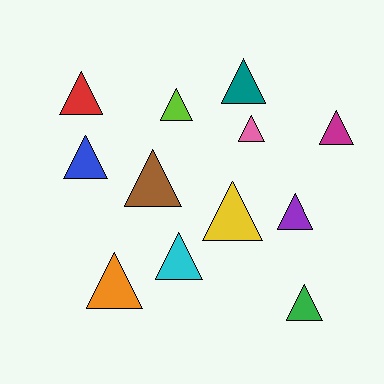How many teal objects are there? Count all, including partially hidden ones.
There is 1 teal object.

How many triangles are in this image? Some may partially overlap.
There are 12 triangles.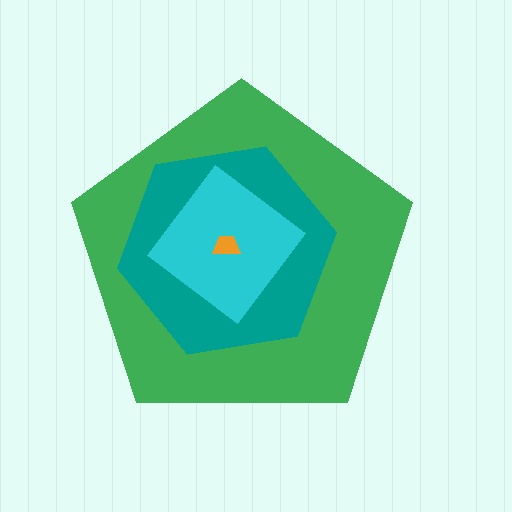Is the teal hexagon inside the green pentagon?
Yes.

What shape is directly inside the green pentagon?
The teal hexagon.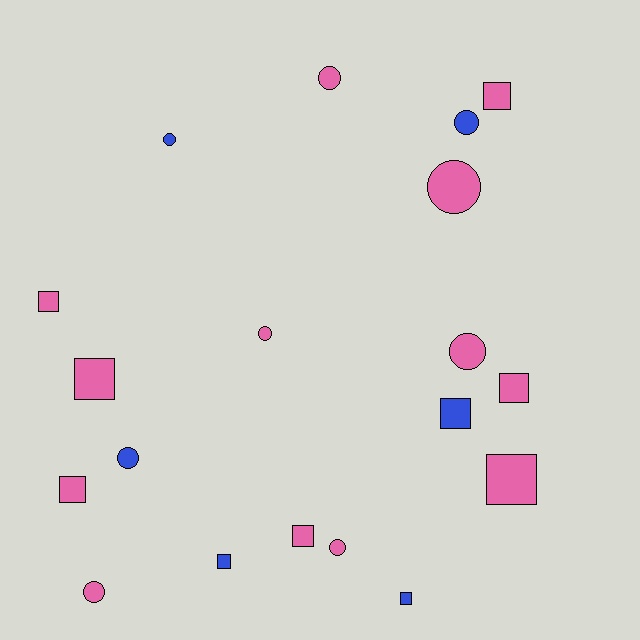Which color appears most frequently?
Pink, with 13 objects.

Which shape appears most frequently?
Square, with 10 objects.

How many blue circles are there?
There are 3 blue circles.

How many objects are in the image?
There are 19 objects.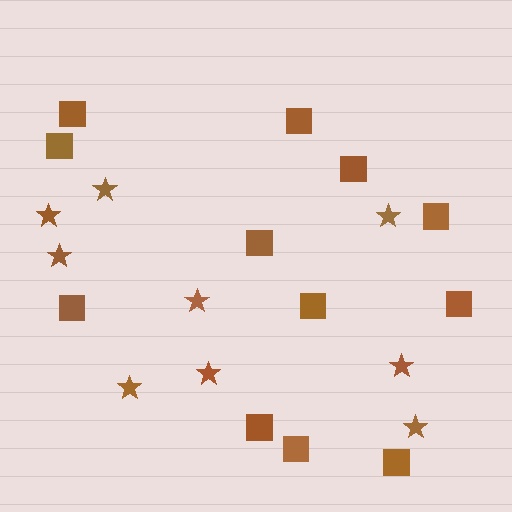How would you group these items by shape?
There are 2 groups: one group of squares (12) and one group of stars (9).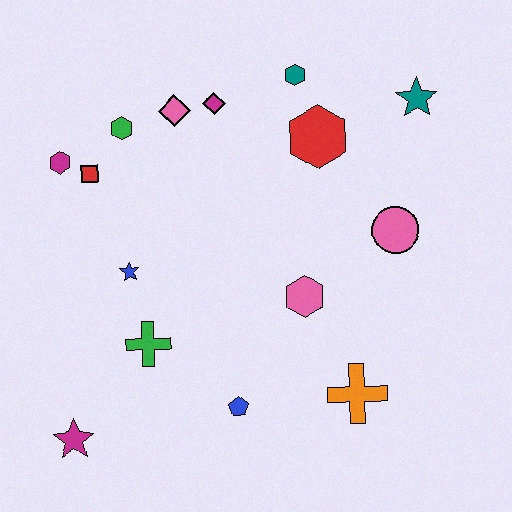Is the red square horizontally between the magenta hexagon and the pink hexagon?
Yes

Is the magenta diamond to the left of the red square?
No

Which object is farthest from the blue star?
The teal star is farthest from the blue star.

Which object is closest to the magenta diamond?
The pink diamond is closest to the magenta diamond.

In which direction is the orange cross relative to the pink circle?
The orange cross is below the pink circle.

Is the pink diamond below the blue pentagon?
No